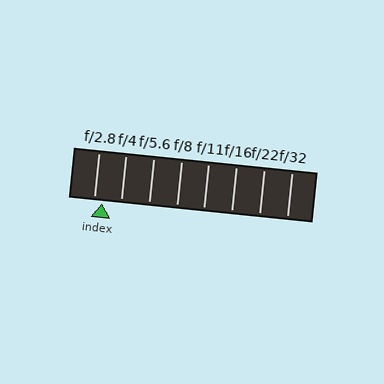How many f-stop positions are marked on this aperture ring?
There are 8 f-stop positions marked.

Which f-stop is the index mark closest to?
The index mark is closest to f/2.8.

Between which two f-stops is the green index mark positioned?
The index mark is between f/2.8 and f/4.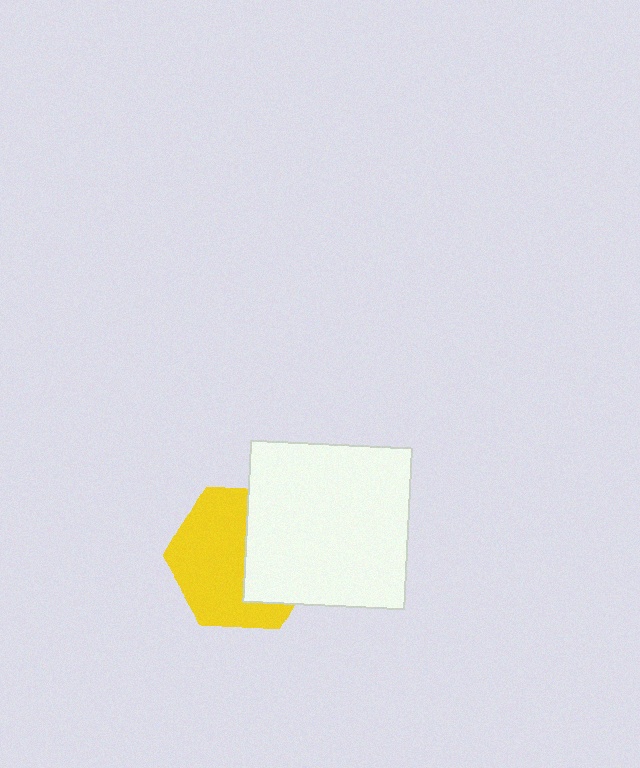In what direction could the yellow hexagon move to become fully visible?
The yellow hexagon could move left. That would shift it out from behind the white square entirely.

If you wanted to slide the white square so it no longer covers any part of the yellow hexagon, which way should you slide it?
Slide it right — that is the most direct way to separate the two shapes.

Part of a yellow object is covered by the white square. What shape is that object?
It is a hexagon.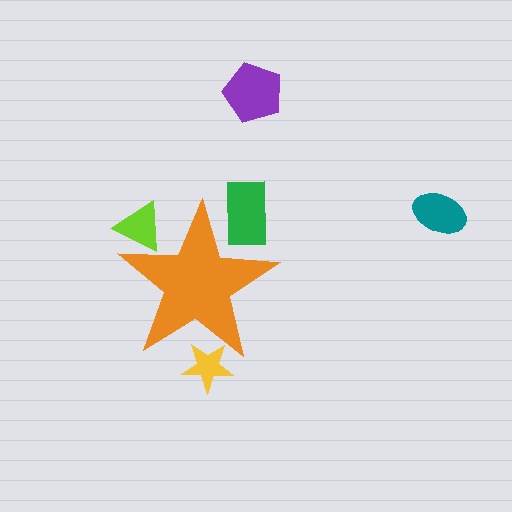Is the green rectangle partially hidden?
Yes, the green rectangle is partially hidden behind the orange star.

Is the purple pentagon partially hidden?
No, the purple pentagon is fully visible.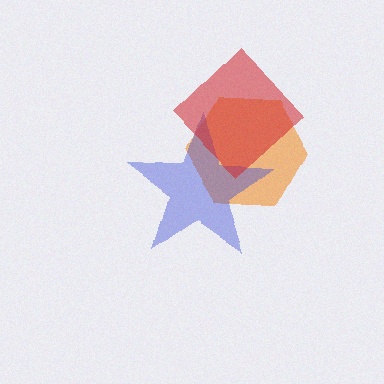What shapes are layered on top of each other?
The layered shapes are: an orange hexagon, a blue star, a red diamond.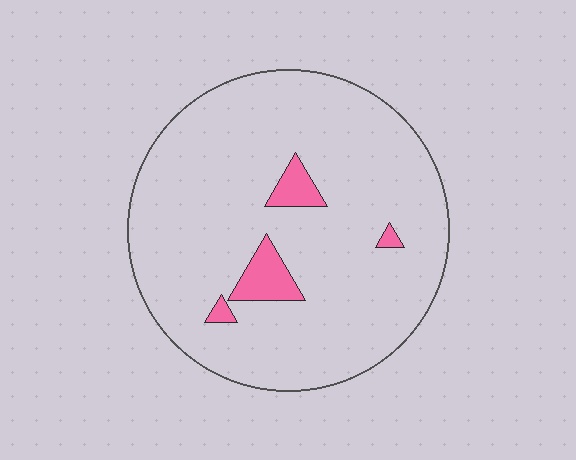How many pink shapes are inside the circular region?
4.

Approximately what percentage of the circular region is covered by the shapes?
Approximately 5%.